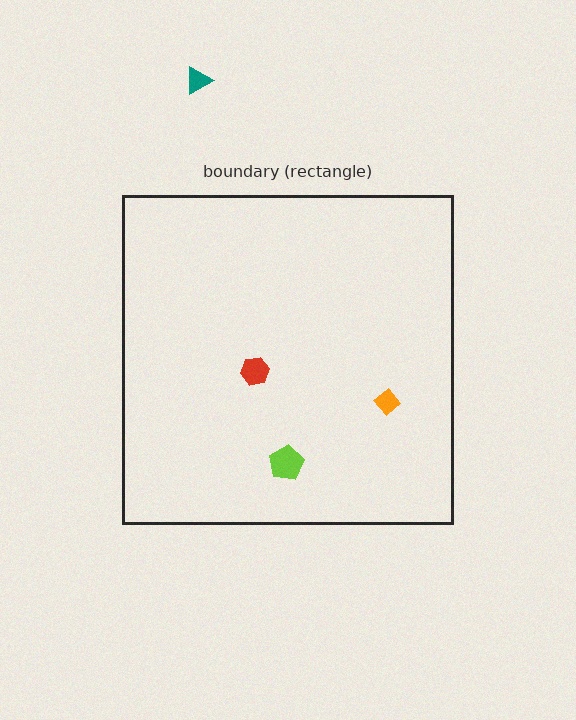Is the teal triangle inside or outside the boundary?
Outside.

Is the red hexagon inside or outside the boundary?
Inside.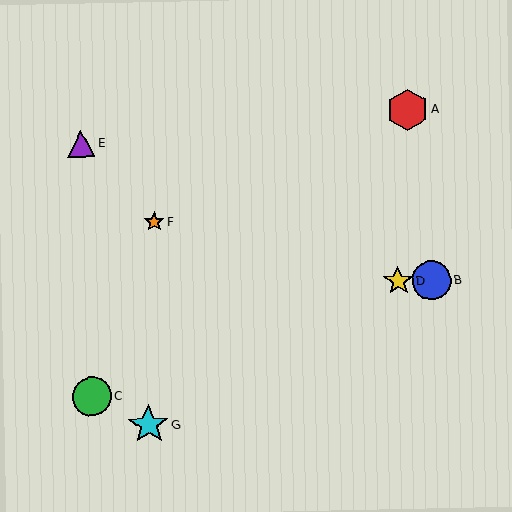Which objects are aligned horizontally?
Objects B, D are aligned horizontally.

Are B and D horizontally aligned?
Yes, both are at y≈281.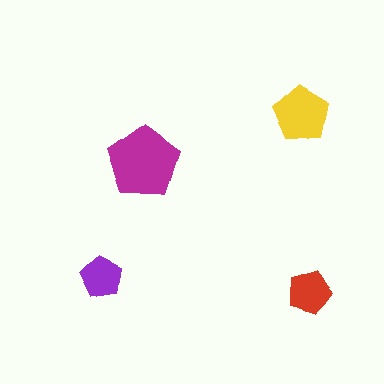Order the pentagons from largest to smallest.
the magenta one, the yellow one, the red one, the purple one.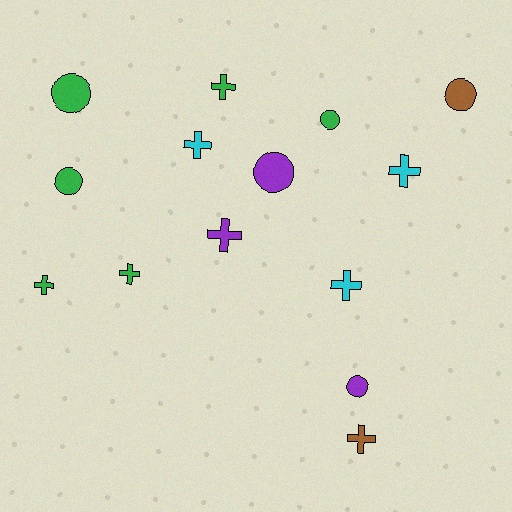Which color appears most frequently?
Green, with 6 objects.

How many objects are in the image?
There are 14 objects.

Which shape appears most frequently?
Cross, with 8 objects.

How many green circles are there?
There are 3 green circles.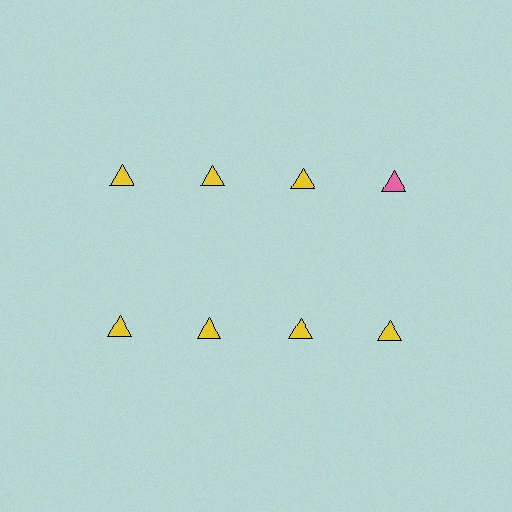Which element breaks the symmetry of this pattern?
The pink triangle in the top row, second from right column breaks the symmetry. All other shapes are yellow triangles.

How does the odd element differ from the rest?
It has a different color: pink instead of yellow.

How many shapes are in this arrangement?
There are 8 shapes arranged in a grid pattern.